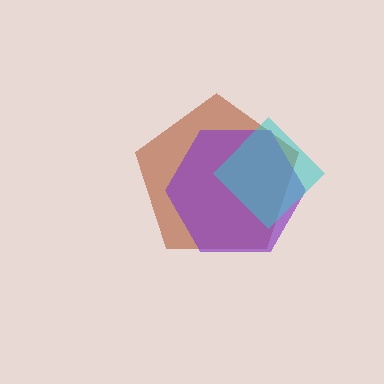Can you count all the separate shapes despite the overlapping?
Yes, there are 3 separate shapes.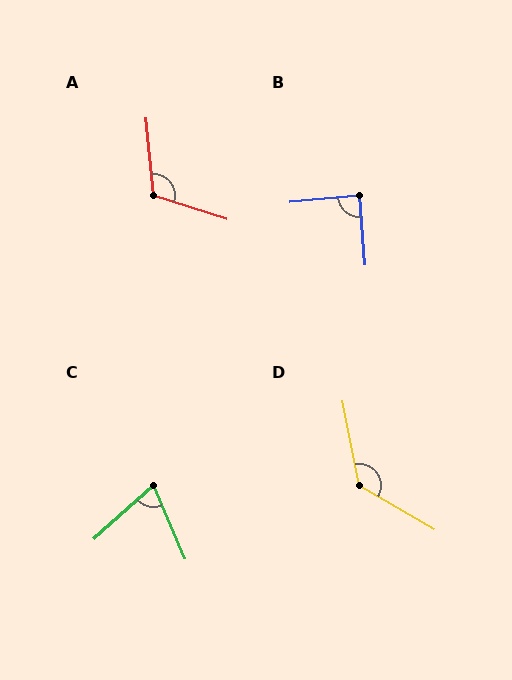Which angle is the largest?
D, at approximately 131 degrees.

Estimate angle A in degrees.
Approximately 113 degrees.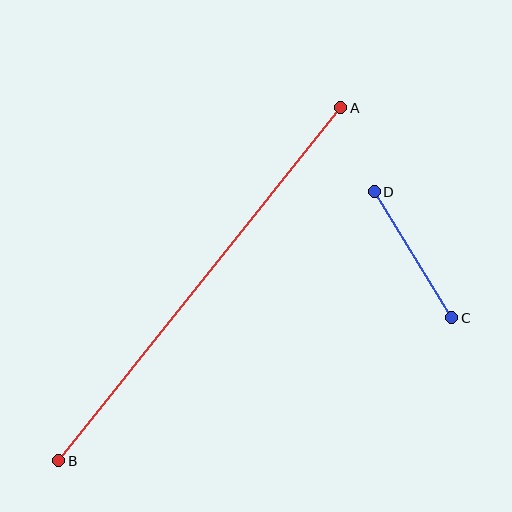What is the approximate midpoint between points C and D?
The midpoint is at approximately (413, 255) pixels.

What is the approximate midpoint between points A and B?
The midpoint is at approximately (200, 284) pixels.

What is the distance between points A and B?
The distance is approximately 452 pixels.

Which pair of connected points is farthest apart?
Points A and B are farthest apart.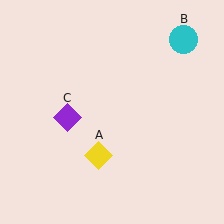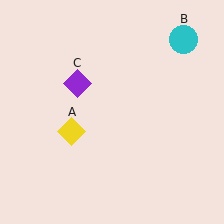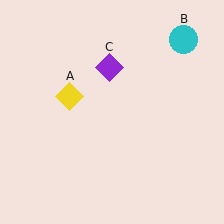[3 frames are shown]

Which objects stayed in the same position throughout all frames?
Cyan circle (object B) remained stationary.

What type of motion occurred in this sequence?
The yellow diamond (object A), purple diamond (object C) rotated clockwise around the center of the scene.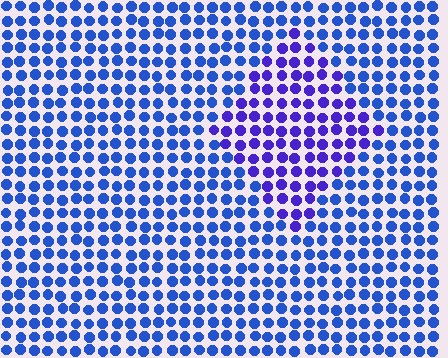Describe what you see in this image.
The image is filled with small blue elements in a uniform arrangement. A diamond-shaped region is visible where the elements are tinted to a slightly different hue, forming a subtle color boundary.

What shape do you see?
I see a diamond.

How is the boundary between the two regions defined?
The boundary is defined purely by a slight shift in hue (about 30 degrees). Spacing, size, and orientation are identical on both sides.